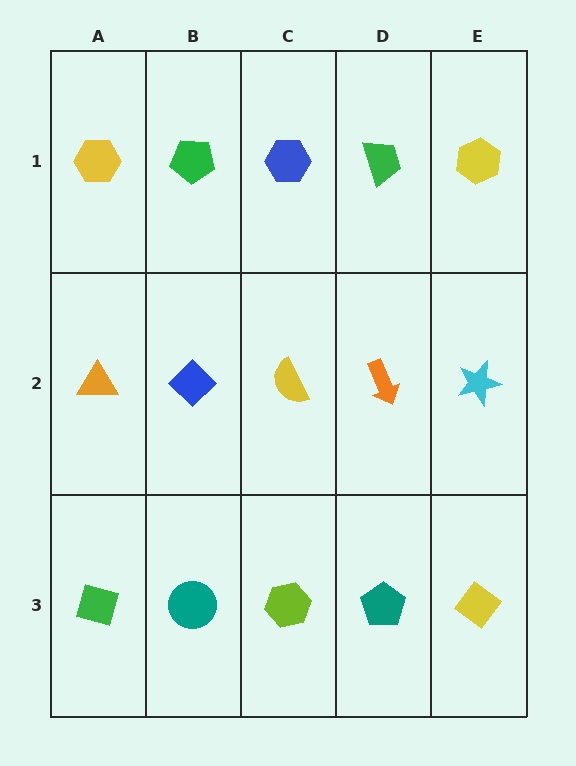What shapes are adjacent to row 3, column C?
A yellow semicircle (row 2, column C), a teal circle (row 3, column B), a teal pentagon (row 3, column D).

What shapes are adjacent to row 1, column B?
A blue diamond (row 2, column B), a yellow hexagon (row 1, column A), a blue hexagon (row 1, column C).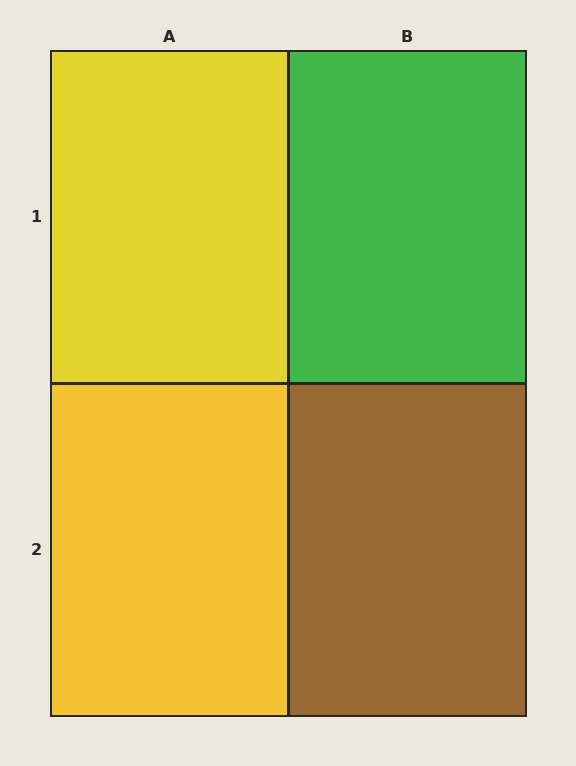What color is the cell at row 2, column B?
Brown.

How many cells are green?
1 cell is green.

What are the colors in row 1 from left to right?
Yellow, green.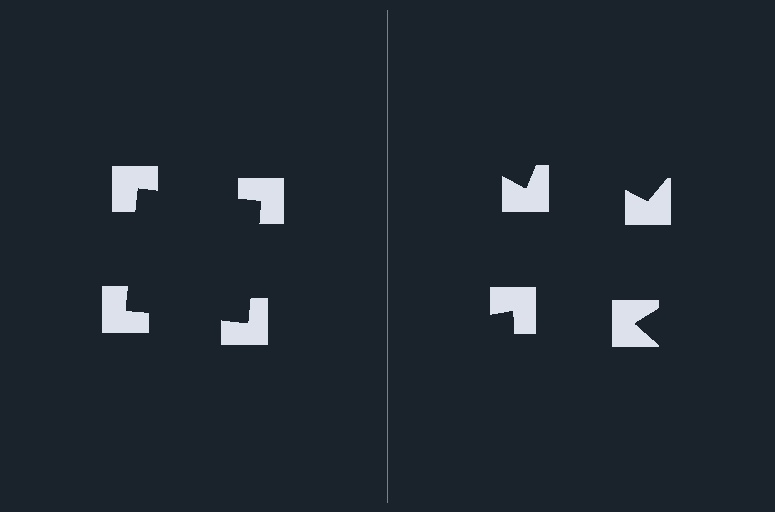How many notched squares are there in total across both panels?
8 — 4 on each side.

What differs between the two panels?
The notched squares are positioned identically on both sides; only the wedge orientations differ. On the left they align to a square; on the right they are misaligned.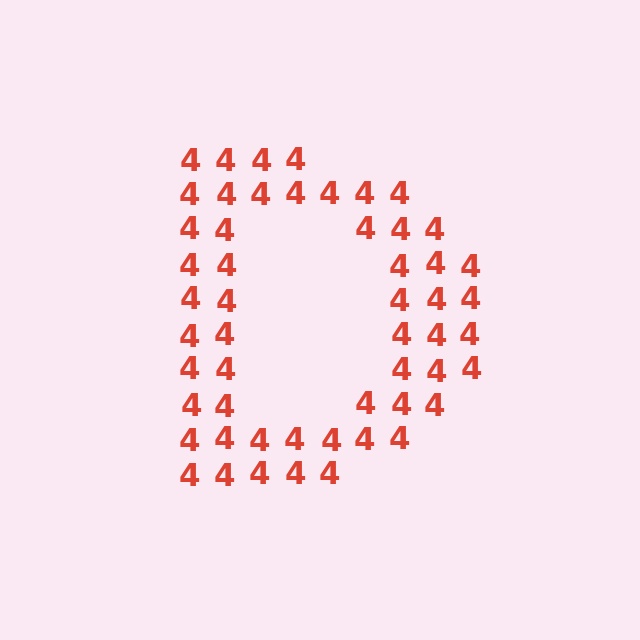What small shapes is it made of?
It is made of small digit 4's.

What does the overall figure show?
The overall figure shows the letter D.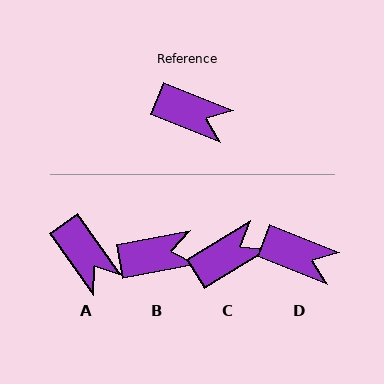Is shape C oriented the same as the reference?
No, it is off by about 54 degrees.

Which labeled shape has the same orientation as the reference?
D.